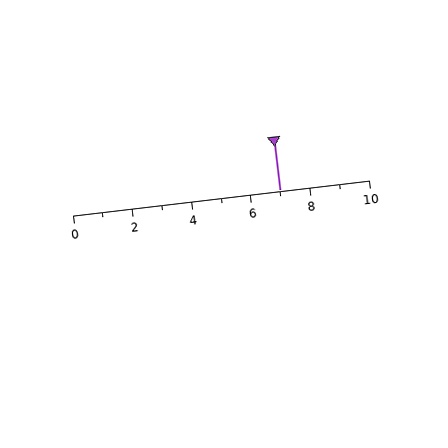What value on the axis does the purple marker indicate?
The marker indicates approximately 7.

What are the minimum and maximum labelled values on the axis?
The axis runs from 0 to 10.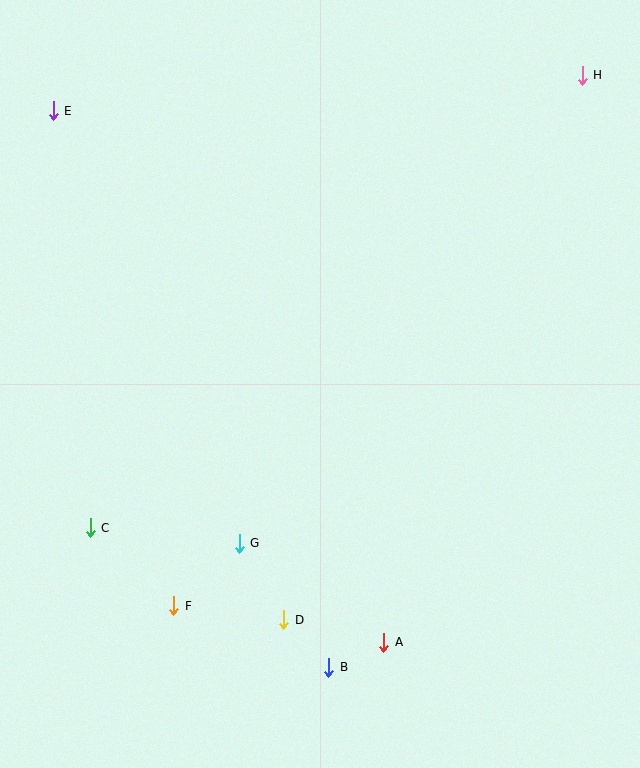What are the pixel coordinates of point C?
Point C is at (90, 528).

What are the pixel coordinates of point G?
Point G is at (239, 543).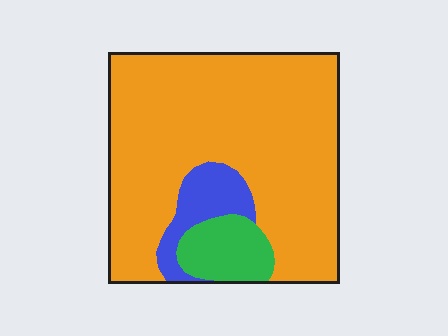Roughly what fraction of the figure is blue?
Blue takes up about one tenth (1/10) of the figure.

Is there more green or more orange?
Orange.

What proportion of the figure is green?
Green covers 10% of the figure.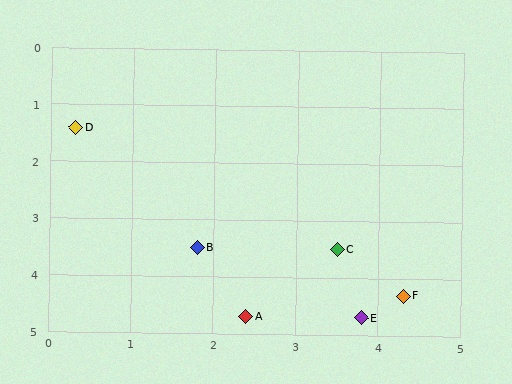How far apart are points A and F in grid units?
Points A and F are about 1.9 grid units apart.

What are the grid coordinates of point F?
Point F is at approximately (4.3, 4.3).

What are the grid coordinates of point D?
Point D is at approximately (0.3, 1.4).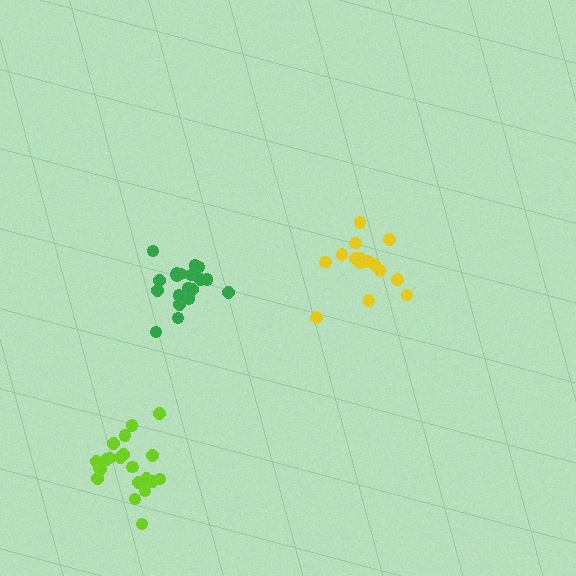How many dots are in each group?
Group 1: 20 dots, Group 2: 16 dots, Group 3: 21 dots (57 total).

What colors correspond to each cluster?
The clusters are colored: green, yellow, lime.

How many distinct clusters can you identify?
There are 3 distinct clusters.